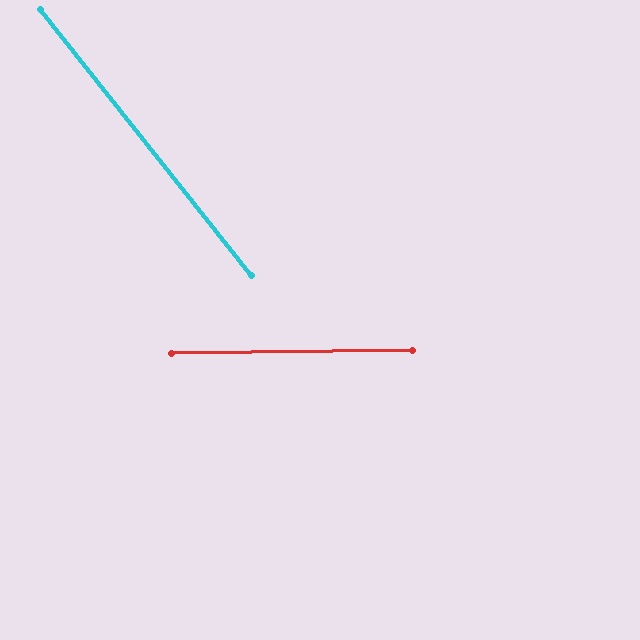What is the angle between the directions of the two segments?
Approximately 52 degrees.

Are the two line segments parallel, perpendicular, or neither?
Neither parallel nor perpendicular — they differ by about 52°.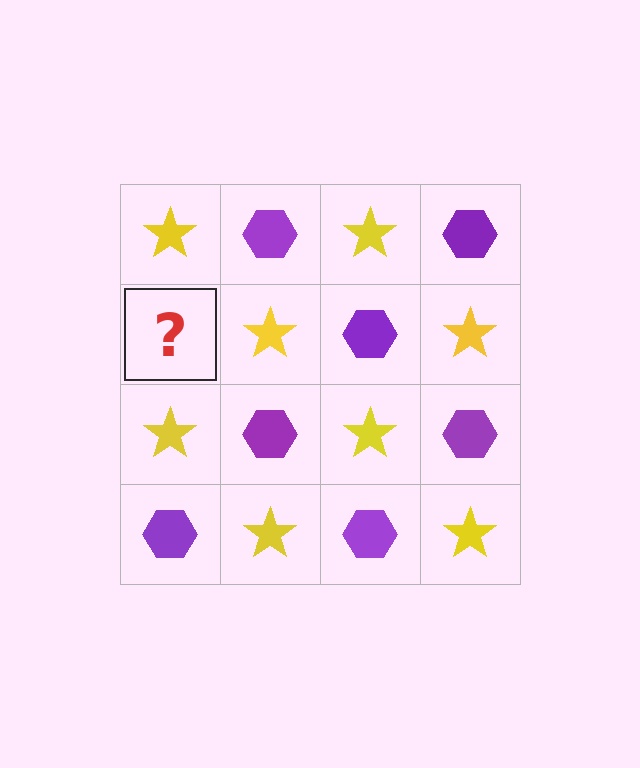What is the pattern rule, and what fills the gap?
The rule is that it alternates yellow star and purple hexagon in a checkerboard pattern. The gap should be filled with a purple hexagon.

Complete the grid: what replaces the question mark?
The question mark should be replaced with a purple hexagon.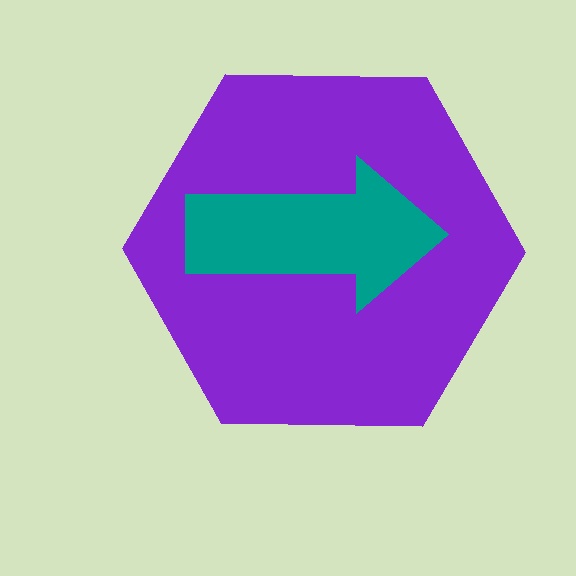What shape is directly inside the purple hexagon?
The teal arrow.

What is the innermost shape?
The teal arrow.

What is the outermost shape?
The purple hexagon.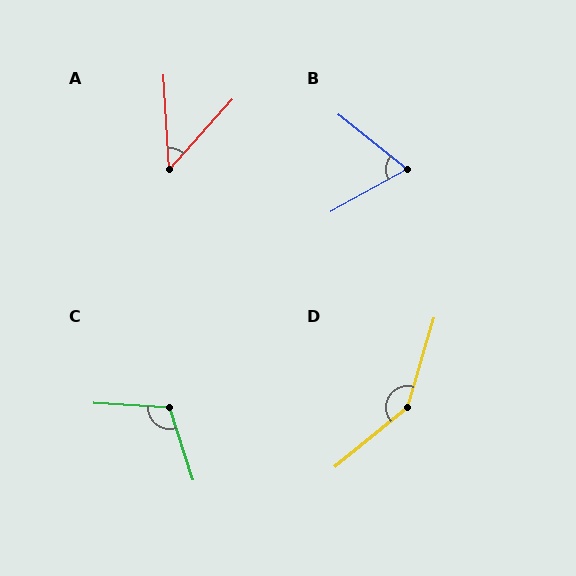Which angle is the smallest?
A, at approximately 45 degrees.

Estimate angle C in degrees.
Approximately 112 degrees.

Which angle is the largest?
D, at approximately 146 degrees.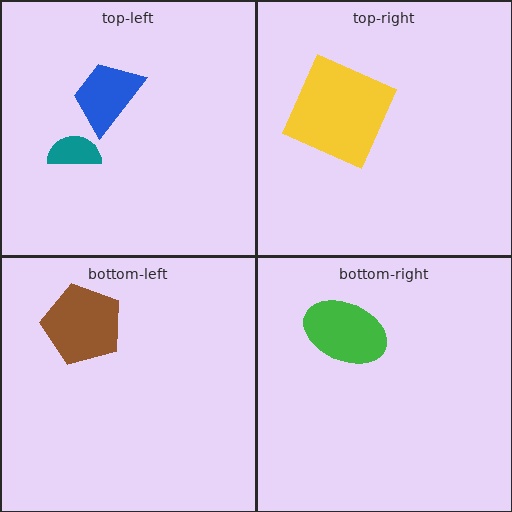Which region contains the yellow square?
The top-right region.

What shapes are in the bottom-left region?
The brown pentagon.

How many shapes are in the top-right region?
1.